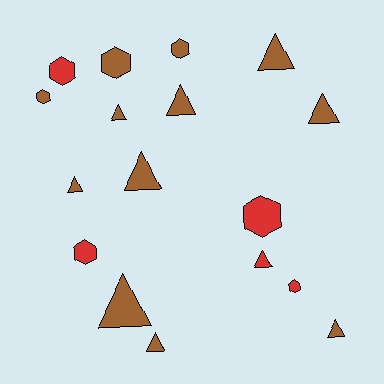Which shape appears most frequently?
Triangle, with 10 objects.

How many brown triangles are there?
There are 9 brown triangles.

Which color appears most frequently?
Brown, with 12 objects.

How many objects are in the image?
There are 17 objects.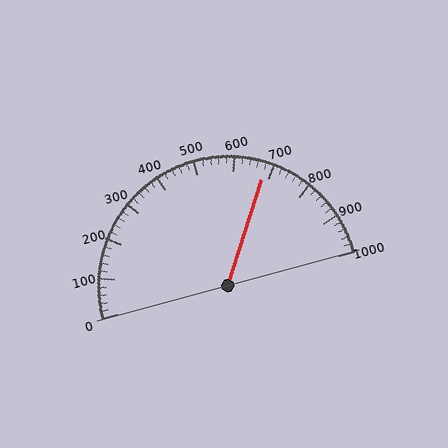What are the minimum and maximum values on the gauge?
The gauge ranges from 0 to 1000.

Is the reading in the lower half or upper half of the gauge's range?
The reading is in the upper half of the range (0 to 1000).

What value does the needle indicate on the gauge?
The needle indicates approximately 680.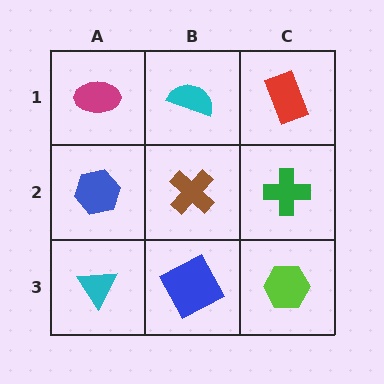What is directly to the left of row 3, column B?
A cyan triangle.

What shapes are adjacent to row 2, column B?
A cyan semicircle (row 1, column B), a blue square (row 3, column B), a blue hexagon (row 2, column A), a green cross (row 2, column C).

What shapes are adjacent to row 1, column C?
A green cross (row 2, column C), a cyan semicircle (row 1, column B).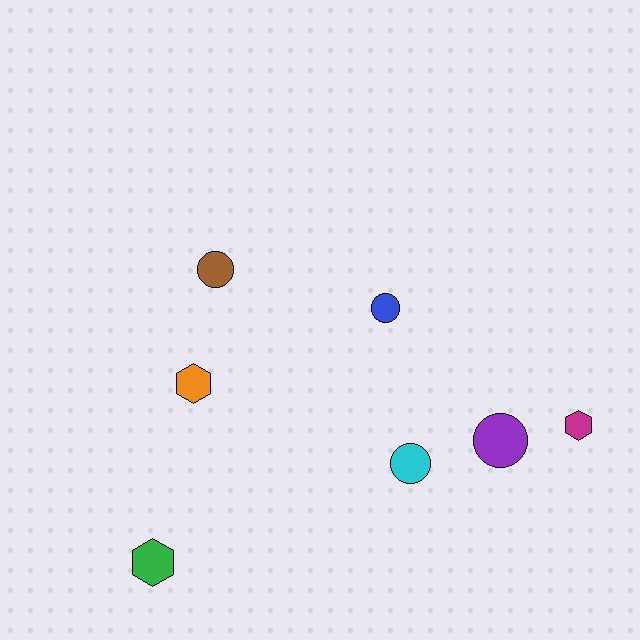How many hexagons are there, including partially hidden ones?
There are 3 hexagons.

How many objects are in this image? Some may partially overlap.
There are 7 objects.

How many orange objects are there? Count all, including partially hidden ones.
There is 1 orange object.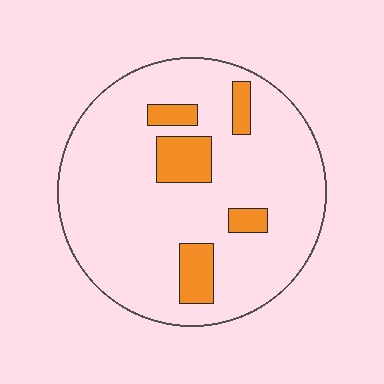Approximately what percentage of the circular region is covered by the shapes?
Approximately 15%.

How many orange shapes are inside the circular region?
5.